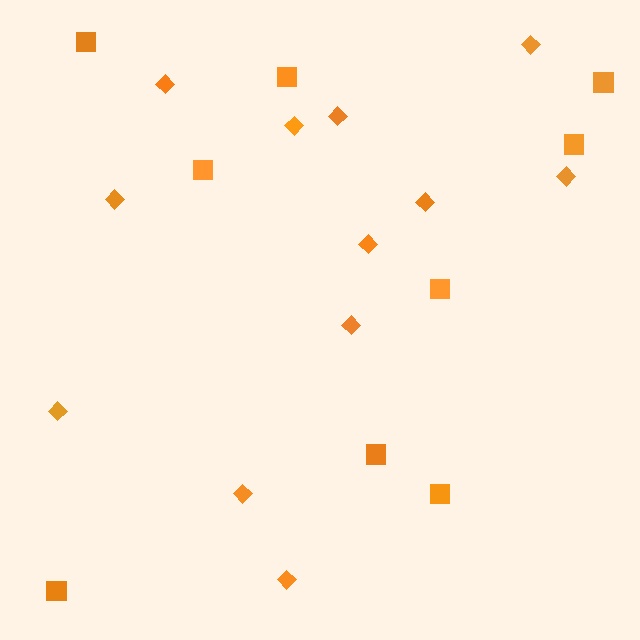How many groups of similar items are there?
There are 2 groups: one group of squares (9) and one group of diamonds (12).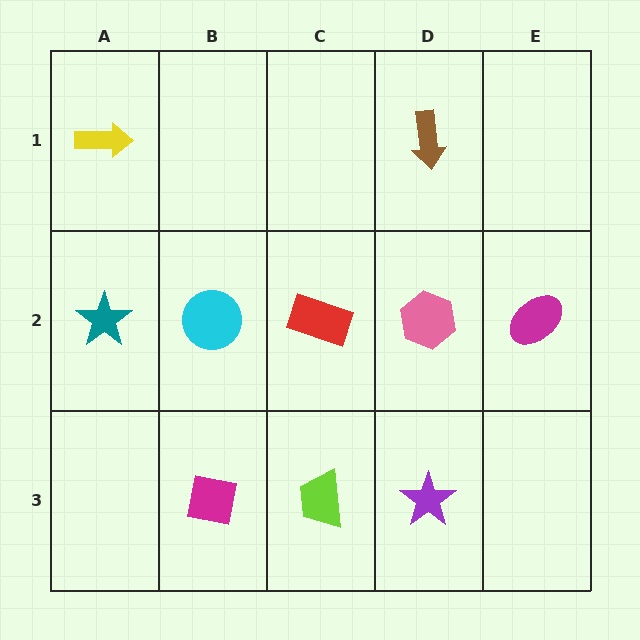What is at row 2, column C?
A red rectangle.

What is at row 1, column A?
A yellow arrow.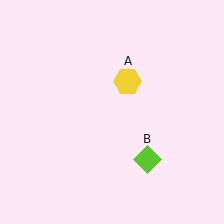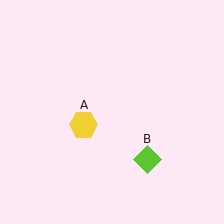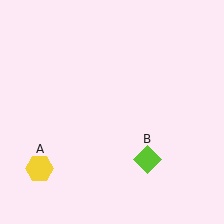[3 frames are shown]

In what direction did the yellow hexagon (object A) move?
The yellow hexagon (object A) moved down and to the left.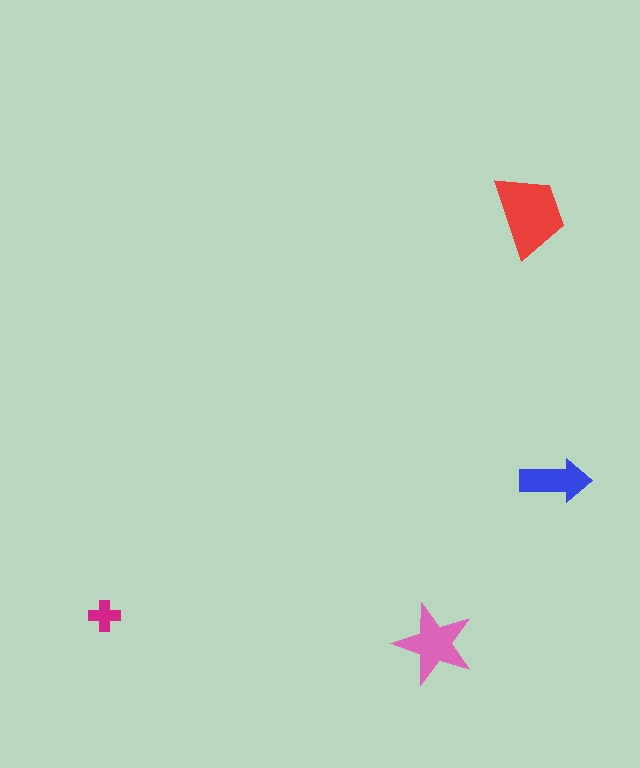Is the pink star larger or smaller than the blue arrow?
Larger.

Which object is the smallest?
The magenta cross.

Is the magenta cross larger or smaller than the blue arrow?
Smaller.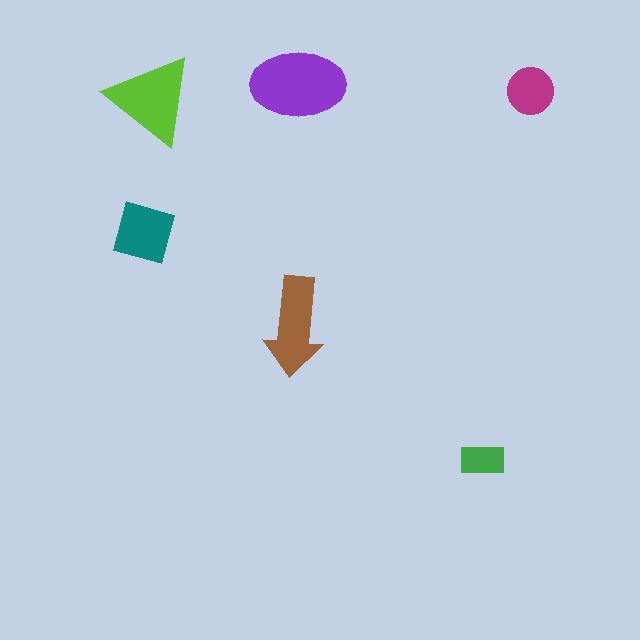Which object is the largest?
The purple ellipse.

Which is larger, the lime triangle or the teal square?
The lime triangle.